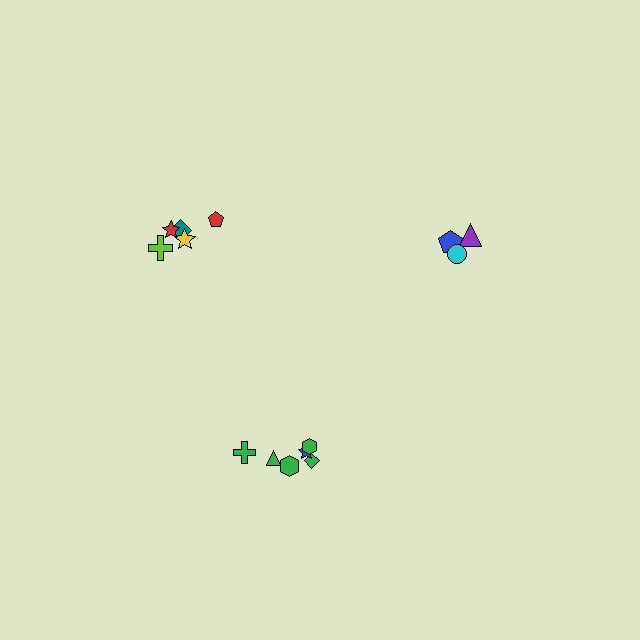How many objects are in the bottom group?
There are 6 objects.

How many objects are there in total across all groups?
There are 14 objects.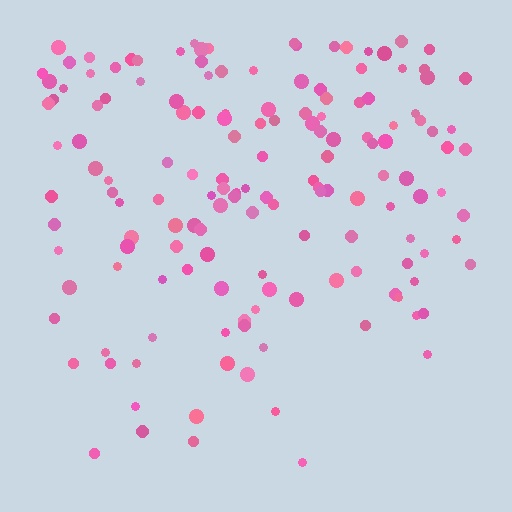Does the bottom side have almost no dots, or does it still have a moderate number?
Still a moderate number, just noticeably fewer than the top.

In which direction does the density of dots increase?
From bottom to top, with the top side densest.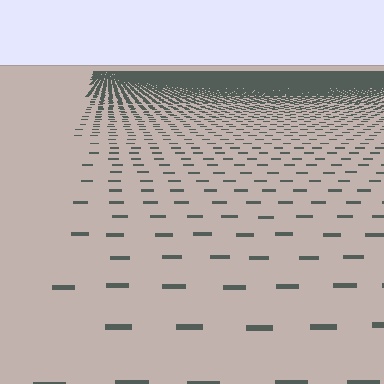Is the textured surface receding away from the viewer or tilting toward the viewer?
The surface is receding away from the viewer. Texture elements get smaller and denser toward the top.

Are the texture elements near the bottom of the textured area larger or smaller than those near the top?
Larger. Near the bottom, elements are closer to the viewer and appear at a bigger on-screen size.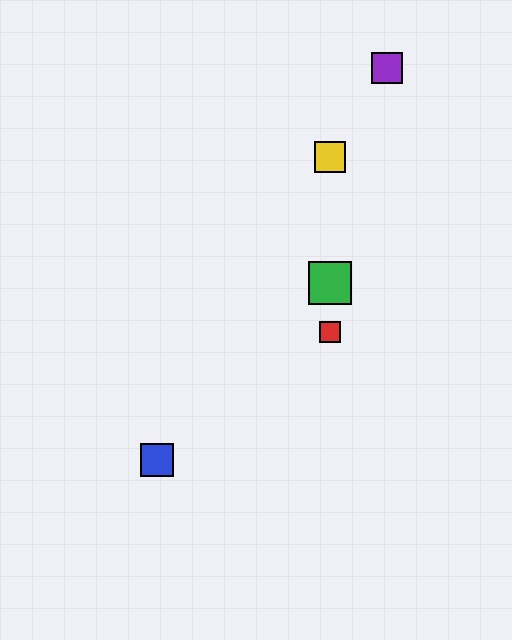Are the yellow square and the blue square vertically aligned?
No, the yellow square is at x≈330 and the blue square is at x≈157.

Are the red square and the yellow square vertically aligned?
Yes, both are at x≈330.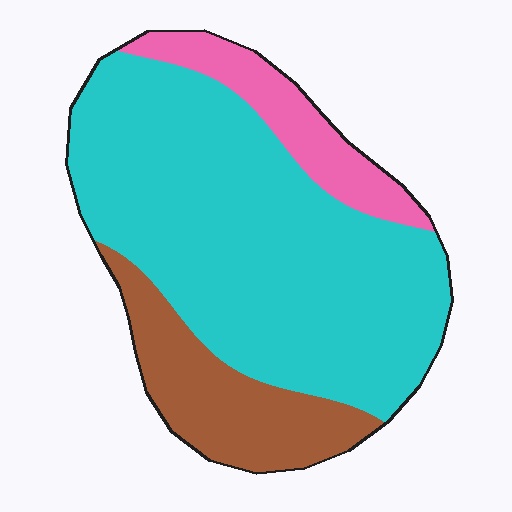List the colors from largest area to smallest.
From largest to smallest: cyan, brown, pink.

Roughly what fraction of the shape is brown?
Brown takes up about one fifth (1/5) of the shape.